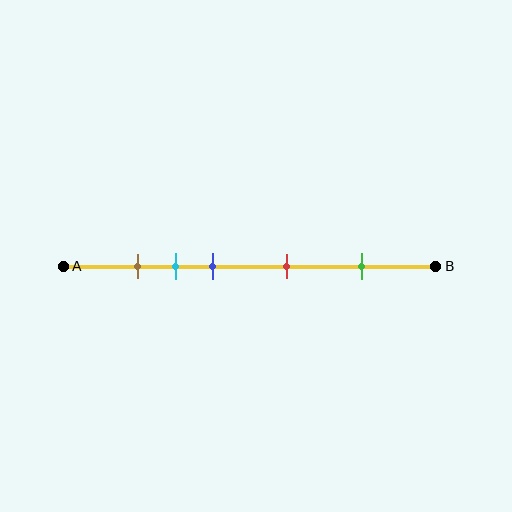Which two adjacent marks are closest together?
The brown and cyan marks are the closest adjacent pair.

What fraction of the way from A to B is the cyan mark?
The cyan mark is approximately 30% (0.3) of the way from A to B.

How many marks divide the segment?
There are 5 marks dividing the segment.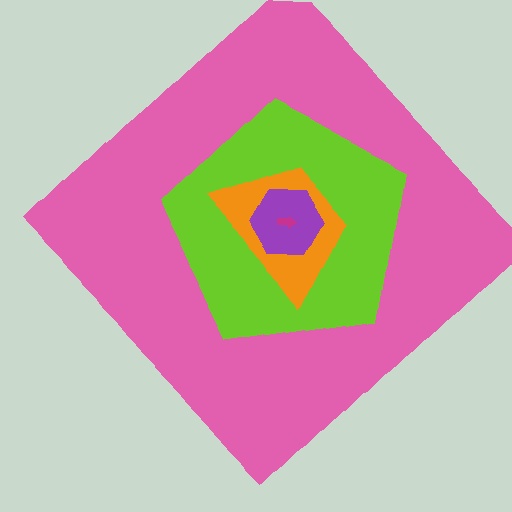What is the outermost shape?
The pink diamond.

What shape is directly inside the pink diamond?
The lime pentagon.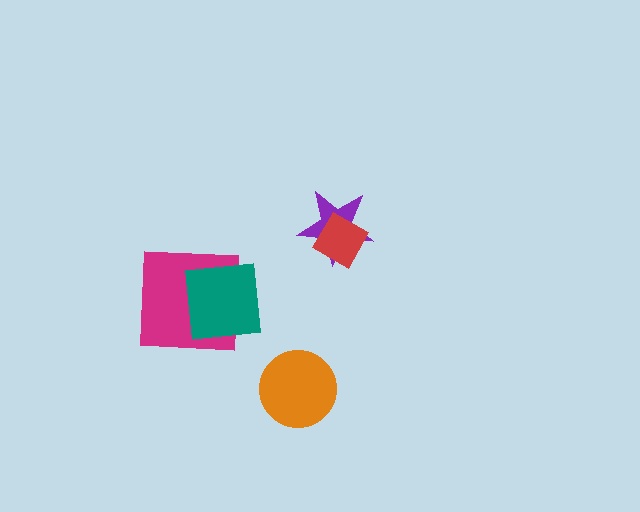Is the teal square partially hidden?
No, no other shape covers it.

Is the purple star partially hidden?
Yes, it is partially covered by another shape.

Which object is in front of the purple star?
The red diamond is in front of the purple star.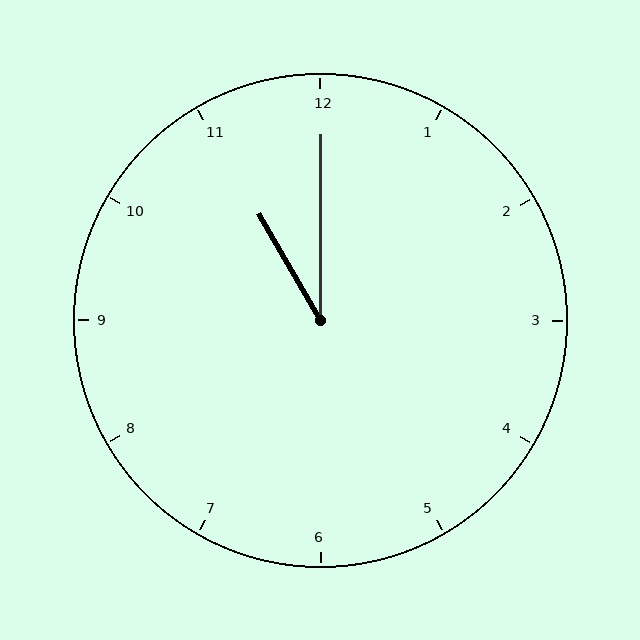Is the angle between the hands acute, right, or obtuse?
It is acute.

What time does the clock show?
11:00.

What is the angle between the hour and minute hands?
Approximately 30 degrees.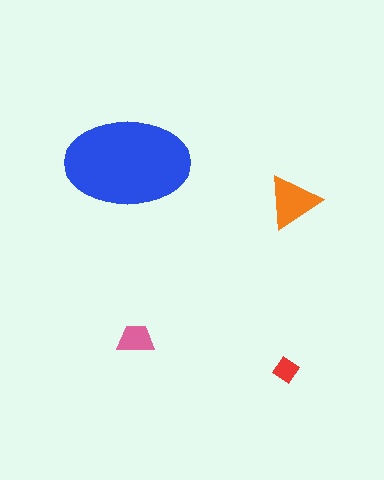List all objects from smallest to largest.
The red diamond, the pink trapezoid, the orange triangle, the blue ellipse.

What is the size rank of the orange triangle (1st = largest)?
2nd.